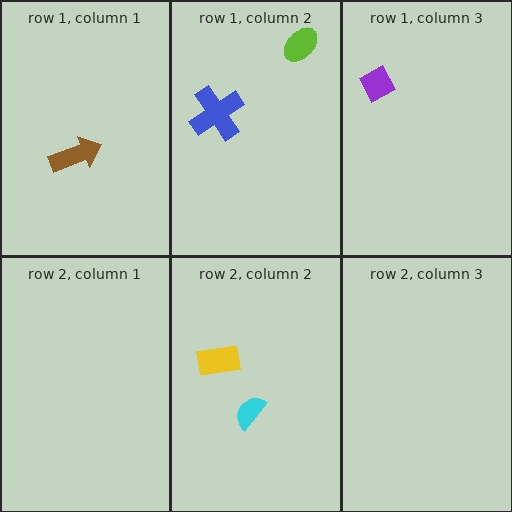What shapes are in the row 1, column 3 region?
The purple diamond.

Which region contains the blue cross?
The row 1, column 2 region.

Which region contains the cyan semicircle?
The row 2, column 2 region.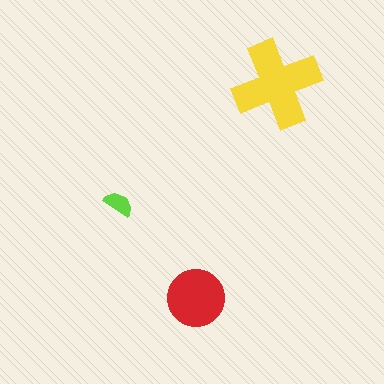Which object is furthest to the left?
The lime semicircle is leftmost.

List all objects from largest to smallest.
The yellow cross, the red circle, the lime semicircle.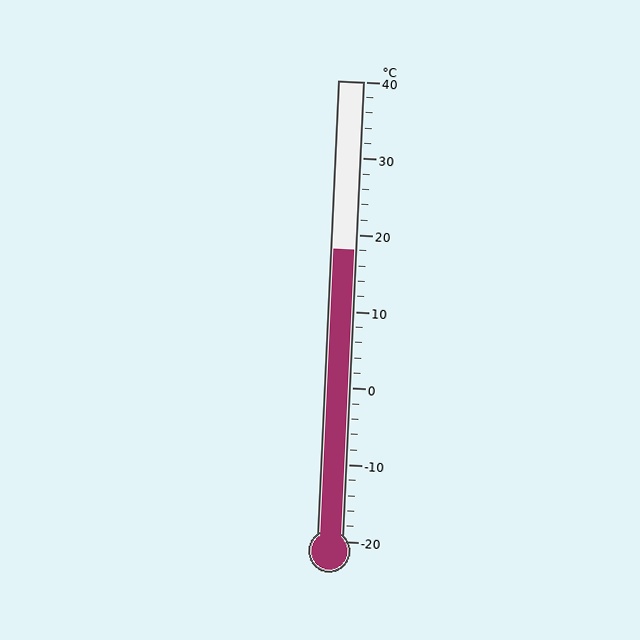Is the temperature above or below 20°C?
The temperature is below 20°C.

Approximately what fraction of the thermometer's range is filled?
The thermometer is filled to approximately 65% of its range.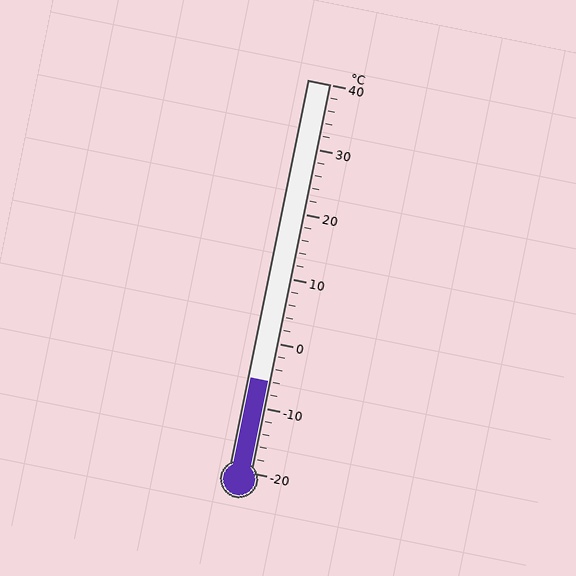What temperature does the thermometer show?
The thermometer shows approximately -6°C.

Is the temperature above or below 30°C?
The temperature is below 30°C.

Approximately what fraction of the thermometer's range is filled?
The thermometer is filled to approximately 25% of its range.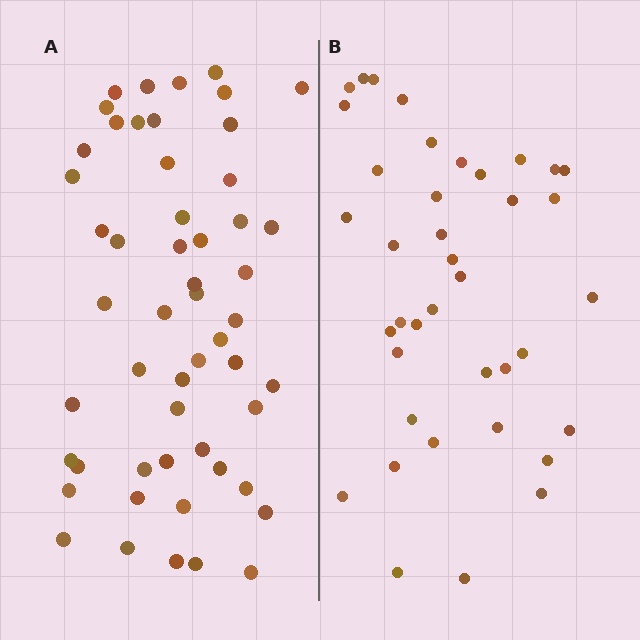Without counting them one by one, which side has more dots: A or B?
Region A (the left region) has more dots.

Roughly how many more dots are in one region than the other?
Region A has approximately 15 more dots than region B.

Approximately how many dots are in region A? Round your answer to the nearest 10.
About 50 dots. (The exact count is 53, which rounds to 50.)